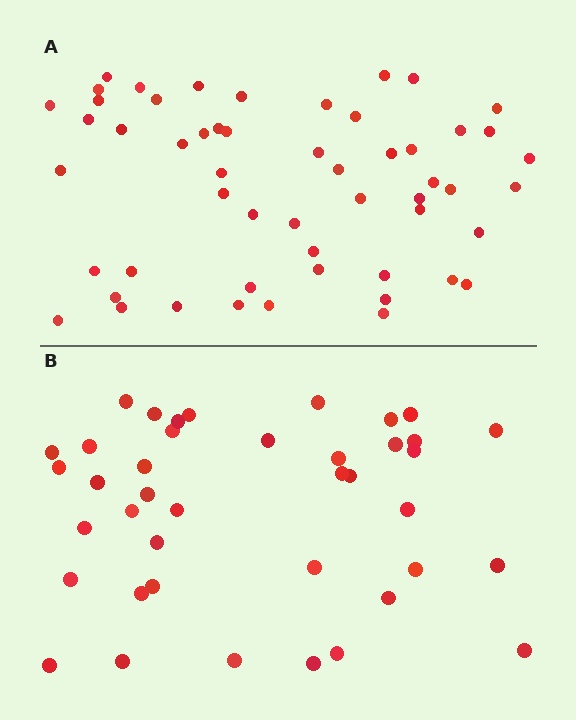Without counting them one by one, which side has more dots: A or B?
Region A (the top region) has more dots.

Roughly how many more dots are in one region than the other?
Region A has approximately 15 more dots than region B.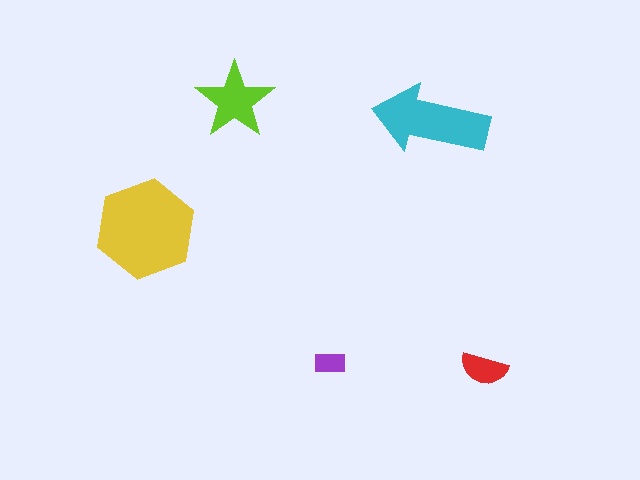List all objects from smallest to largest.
The purple rectangle, the red semicircle, the lime star, the cyan arrow, the yellow hexagon.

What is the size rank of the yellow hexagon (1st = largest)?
1st.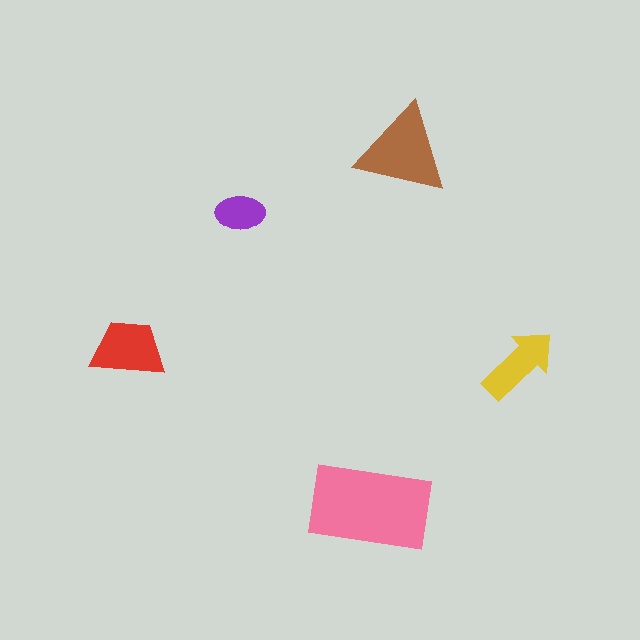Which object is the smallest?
The purple ellipse.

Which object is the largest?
The pink rectangle.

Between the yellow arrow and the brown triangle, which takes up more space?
The brown triangle.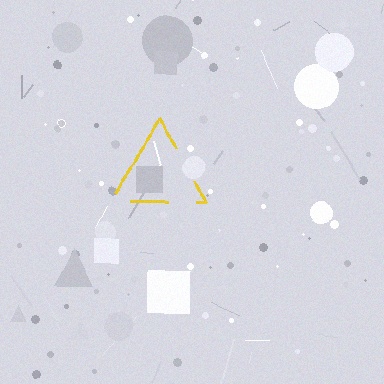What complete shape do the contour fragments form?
The contour fragments form a triangle.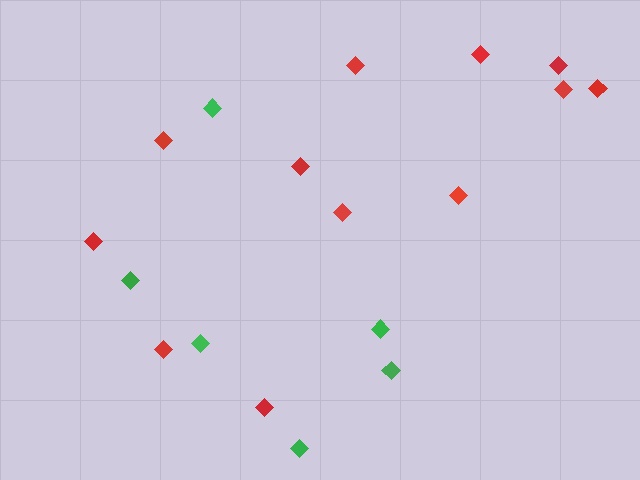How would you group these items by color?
There are 2 groups: one group of green diamonds (6) and one group of red diamonds (12).